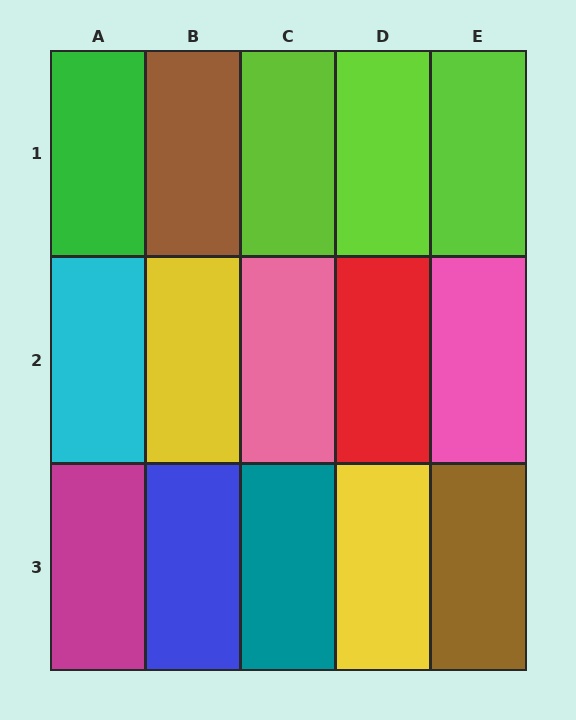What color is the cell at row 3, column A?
Magenta.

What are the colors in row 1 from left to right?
Green, brown, lime, lime, lime.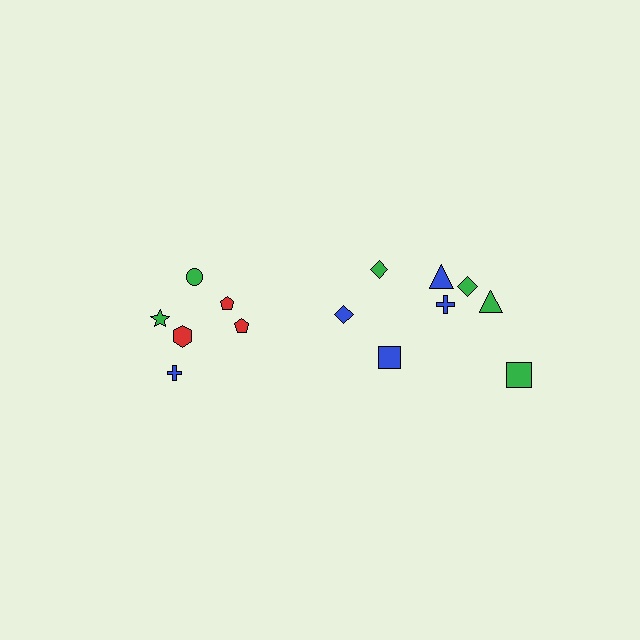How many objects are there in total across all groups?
There are 14 objects.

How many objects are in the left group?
There are 6 objects.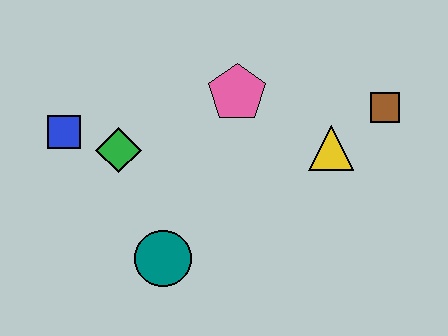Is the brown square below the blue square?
No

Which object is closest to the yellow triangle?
The brown square is closest to the yellow triangle.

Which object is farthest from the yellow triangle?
The blue square is farthest from the yellow triangle.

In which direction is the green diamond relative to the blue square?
The green diamond is to the right of the blue square.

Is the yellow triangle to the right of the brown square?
No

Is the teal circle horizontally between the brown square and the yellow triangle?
No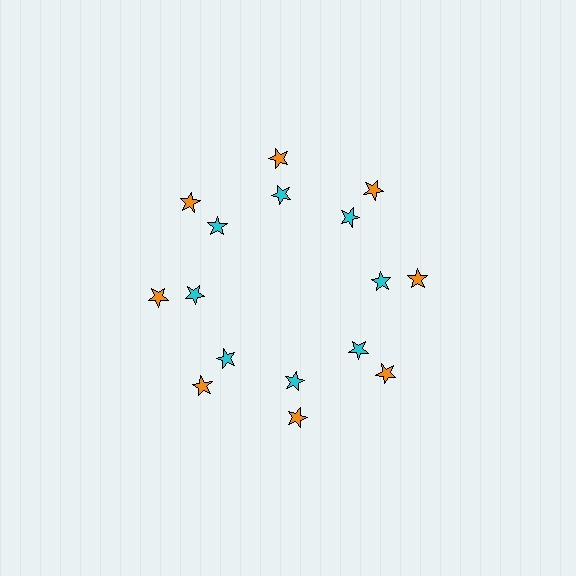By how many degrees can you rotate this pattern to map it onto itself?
The pattern maps onto itself every 45 degrees of rotation.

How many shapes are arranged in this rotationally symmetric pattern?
There are 16 shapes, arranged in 8 groups of 2.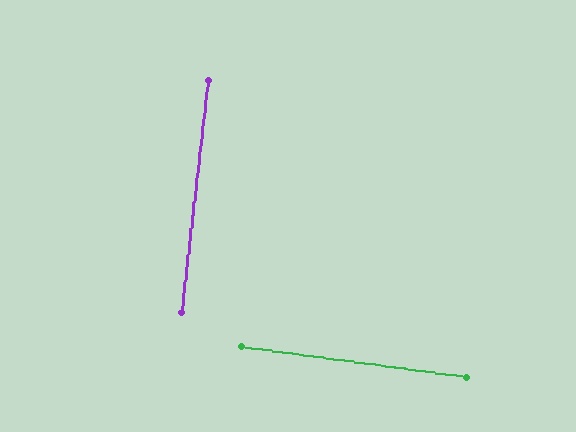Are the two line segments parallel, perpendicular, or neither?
Perpendicular — they meet at approximately 89°.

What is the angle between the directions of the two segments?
Approximately 89 degrees.